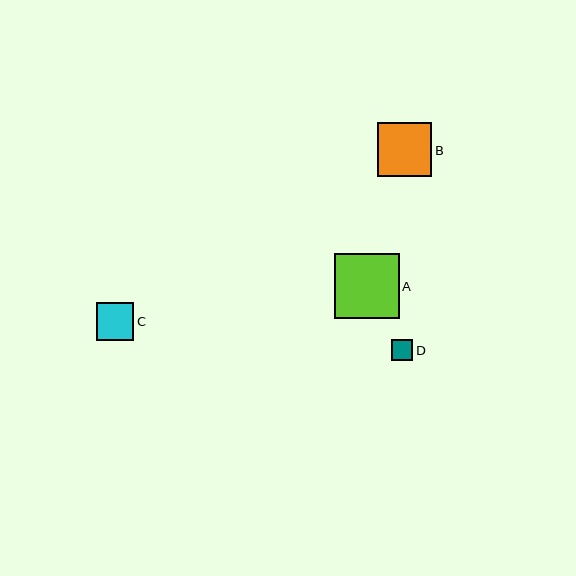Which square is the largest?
Square A is the largest with a size of approximately 65 pixels.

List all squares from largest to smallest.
From largest to smallest: A, B, C, D.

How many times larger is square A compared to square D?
Square A is approximately 3.1 times the size of square D.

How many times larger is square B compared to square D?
Square B is approximately 2.6 times the size of square D.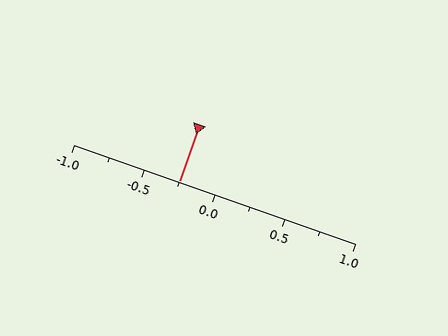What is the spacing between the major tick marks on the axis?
The major ticks are spaced 0.5 apart.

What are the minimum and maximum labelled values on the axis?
The axis runs from -1.0 to 1.0.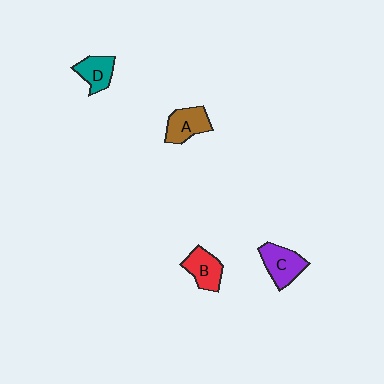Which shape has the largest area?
Shape C (purple).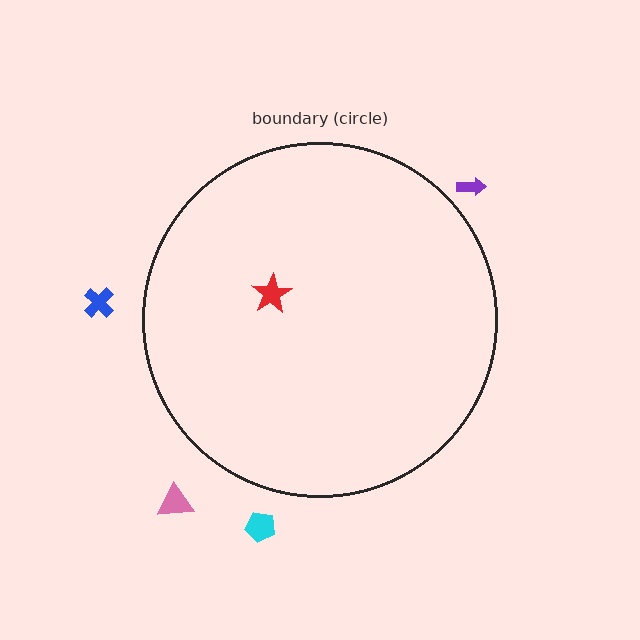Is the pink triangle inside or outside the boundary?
Outside.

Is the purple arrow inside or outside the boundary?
Outside.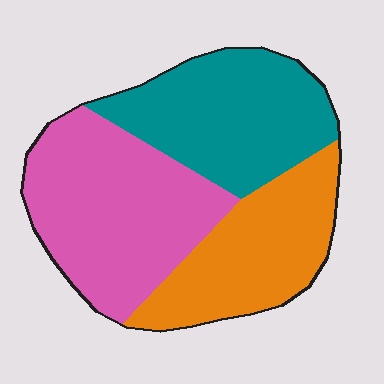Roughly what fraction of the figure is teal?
Teal takes up about one third (1/3) of the figure.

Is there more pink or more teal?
Pink.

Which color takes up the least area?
Orange, at roughly 30%.